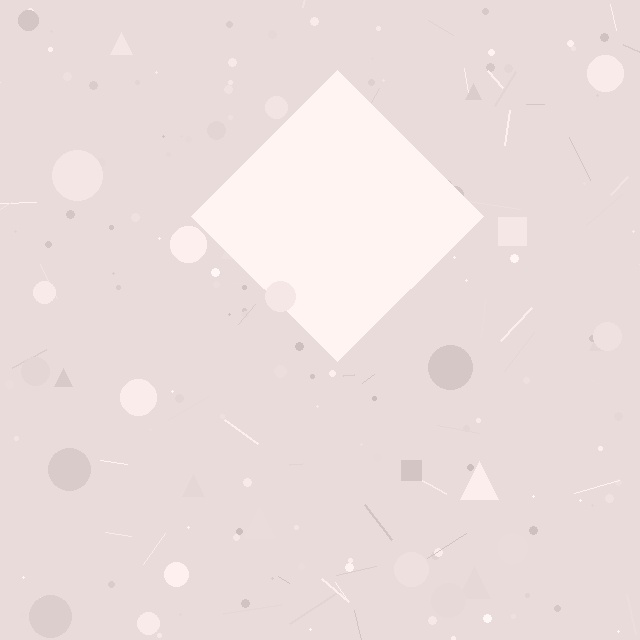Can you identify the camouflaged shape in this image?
The camouflaged shape is a diamond.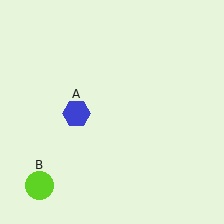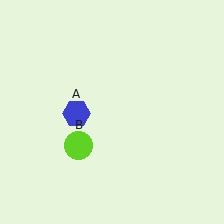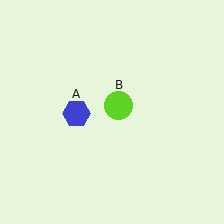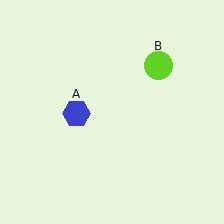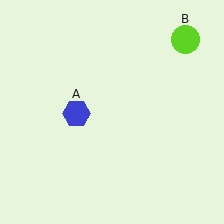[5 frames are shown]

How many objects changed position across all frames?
1 object changed position: lime circle (object B).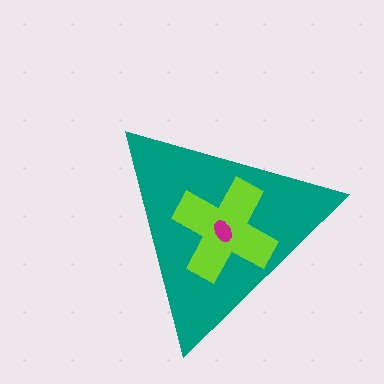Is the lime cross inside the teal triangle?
Yes.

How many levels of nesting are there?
3.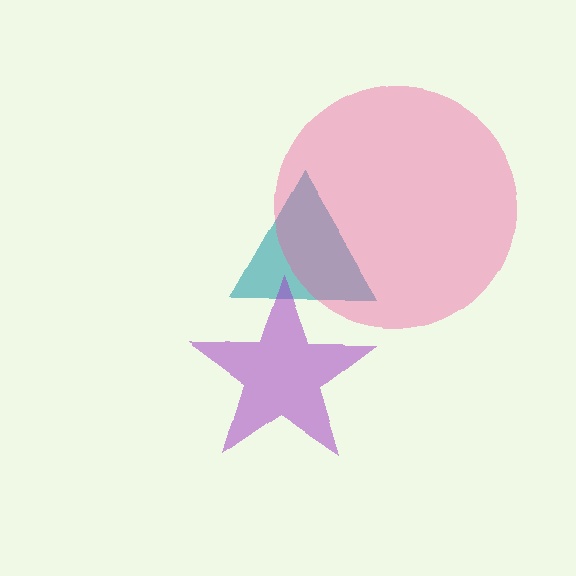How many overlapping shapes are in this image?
There are 3 overlapping shapes in the image.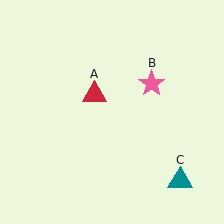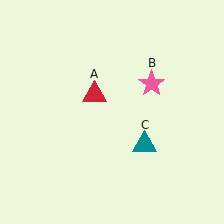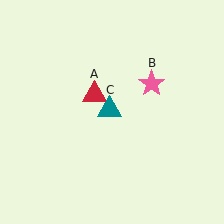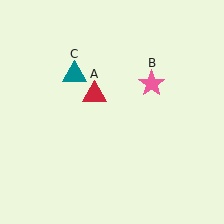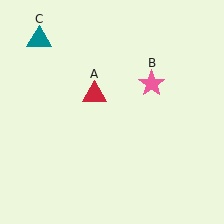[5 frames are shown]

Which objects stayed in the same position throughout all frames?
Red triangle (object A) and pink star (object B) remained stationary.